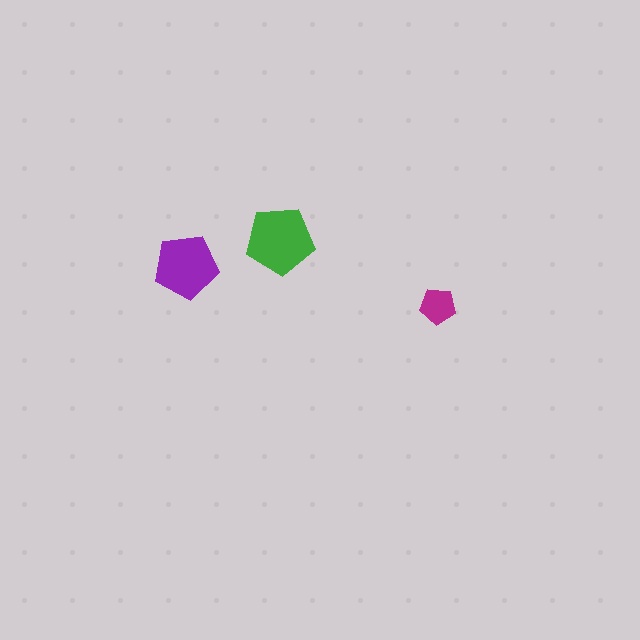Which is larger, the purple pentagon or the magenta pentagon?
The purple one.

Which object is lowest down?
The magenta pentagon is bottommost.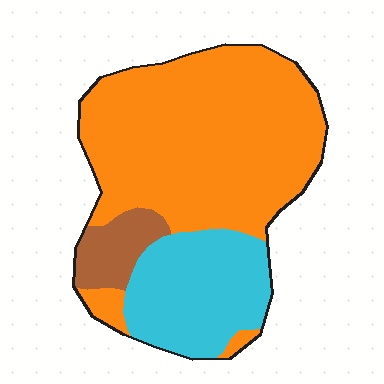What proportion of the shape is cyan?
Cyan covers roughly 25% of the shape.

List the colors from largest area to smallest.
From largest to smallest: orange, cyan, brown.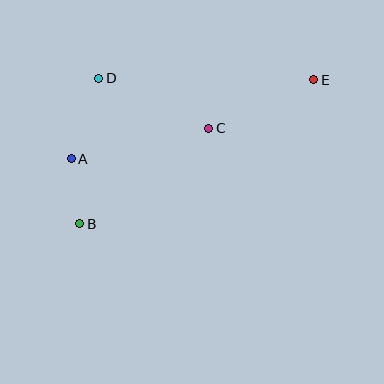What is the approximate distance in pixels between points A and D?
The distance between A and D is approximately 85 pixels.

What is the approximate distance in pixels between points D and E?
The distance between D and E is approximately 215 pixels.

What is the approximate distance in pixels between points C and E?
The distance between C and E is approximately 116 pixels.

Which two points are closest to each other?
Points A and B are closest to each other.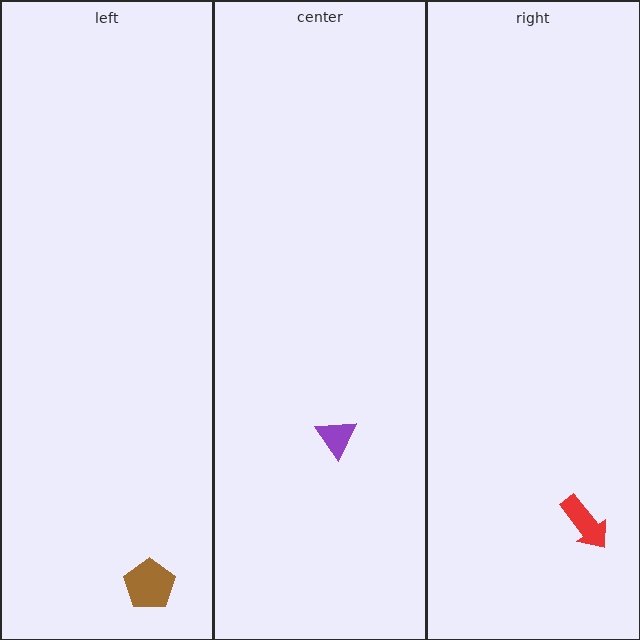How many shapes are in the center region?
1.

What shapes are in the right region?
The red arrow.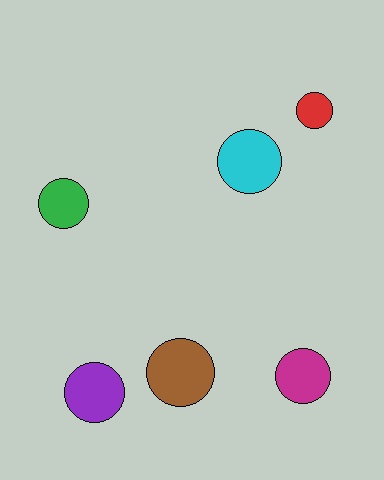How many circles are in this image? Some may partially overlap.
There are 6 circles.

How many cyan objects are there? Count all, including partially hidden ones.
There is 1 cyan object.